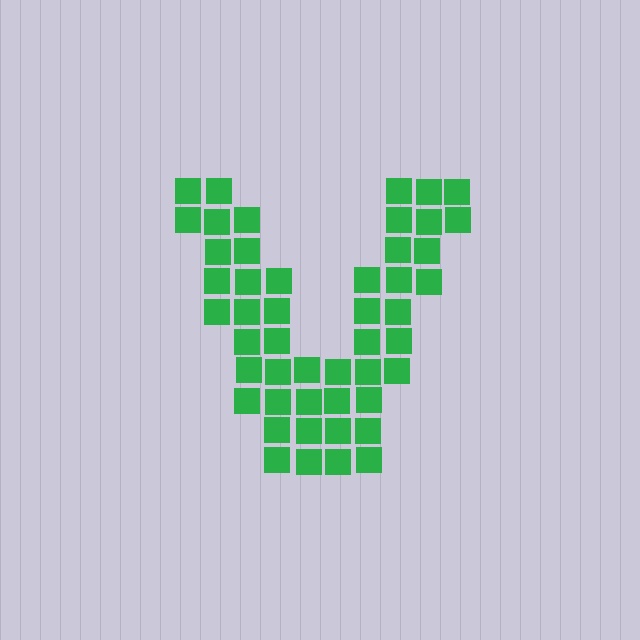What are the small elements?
The small elements are squares.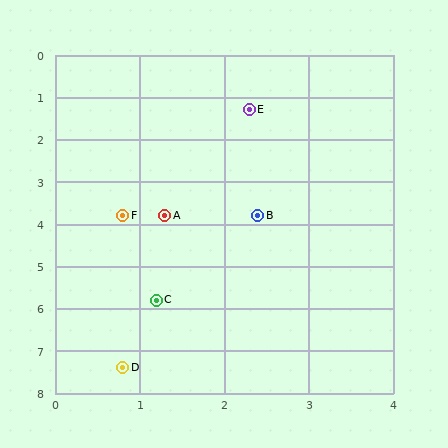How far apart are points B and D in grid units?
Points B and D are about 3.9 grid units apart.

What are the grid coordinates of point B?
Point B is at approximately (2.4, 3.8).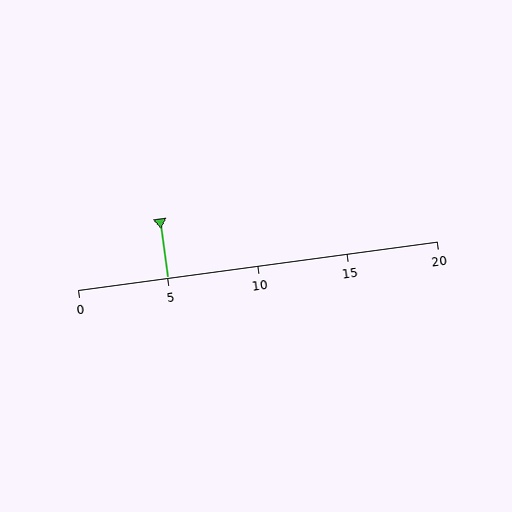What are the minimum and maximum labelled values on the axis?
The axis runs from 0 to 20.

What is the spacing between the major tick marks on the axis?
The major ticks are spaced 5 apart.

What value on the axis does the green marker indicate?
The marker indicates approximately 5.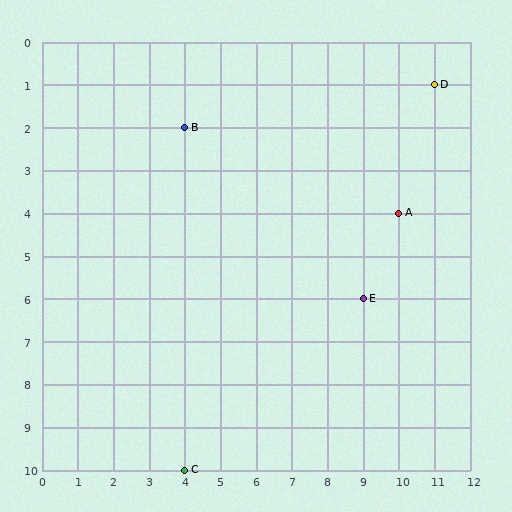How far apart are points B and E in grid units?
Points B and E are 5 columns and 4 rows apart (about 6.4 grid units diagonally).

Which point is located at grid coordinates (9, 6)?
Point E is at (9, 6).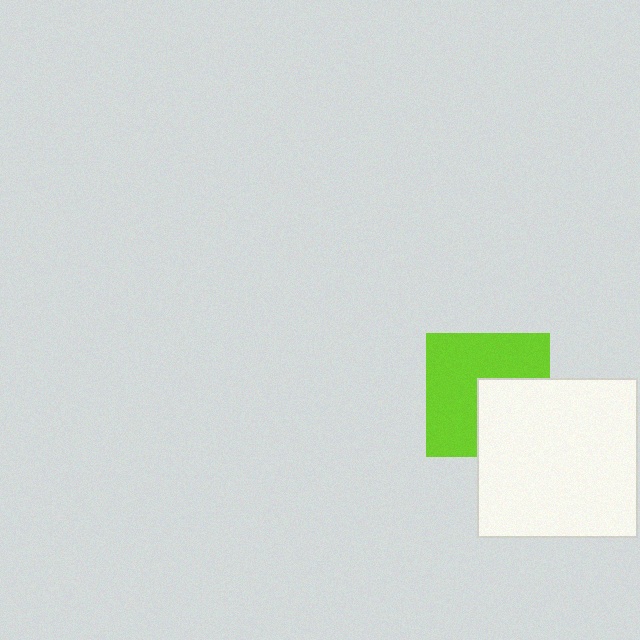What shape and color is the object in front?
The object in front is a white square.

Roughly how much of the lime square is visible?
About half of it is visible (roughly 63%).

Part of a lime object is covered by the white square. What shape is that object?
It is a square.